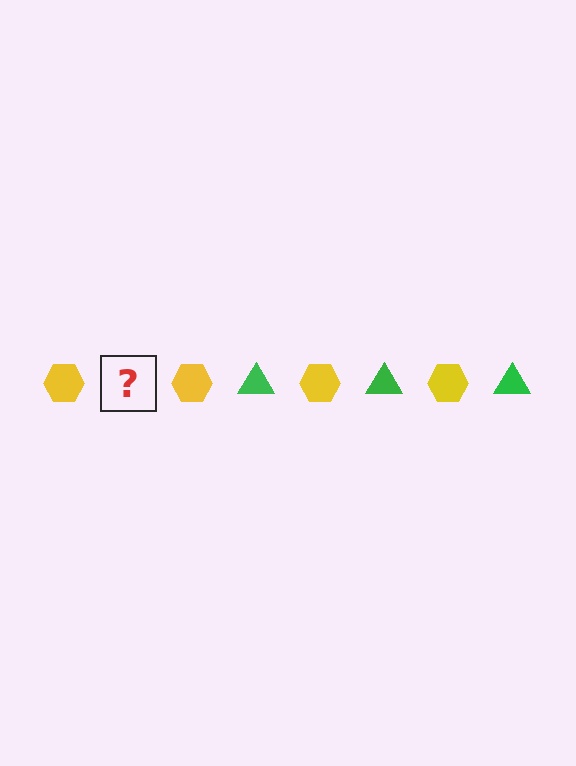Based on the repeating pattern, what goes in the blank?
The blank should be a green triangle.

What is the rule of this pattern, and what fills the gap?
The rule is that the pattern alternates between yellow hexagon and green triangle. The gap should be filled with a green triangle.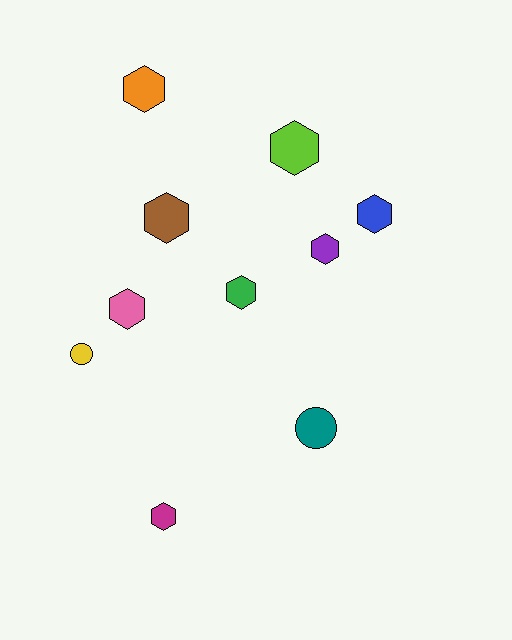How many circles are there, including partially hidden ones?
There are 2 circles.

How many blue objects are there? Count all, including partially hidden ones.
There is 1 blue object.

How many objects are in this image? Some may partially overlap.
There are 10 objects.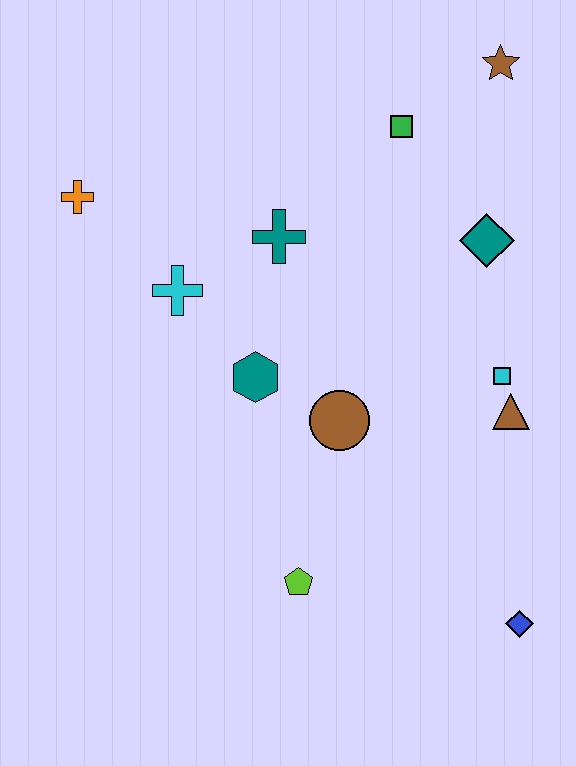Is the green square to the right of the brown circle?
Yes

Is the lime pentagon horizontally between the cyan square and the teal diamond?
No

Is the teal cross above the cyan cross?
Yes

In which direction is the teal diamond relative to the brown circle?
The teal diamond is above the brown circle.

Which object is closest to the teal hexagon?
The brown circle is closest to the teal hexagon.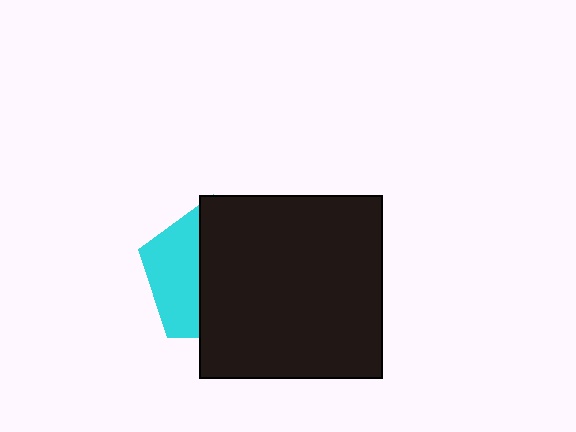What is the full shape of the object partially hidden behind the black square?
The partially hidden object is a cyan pentagon.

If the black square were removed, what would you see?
You would see the complete cyan pentagon.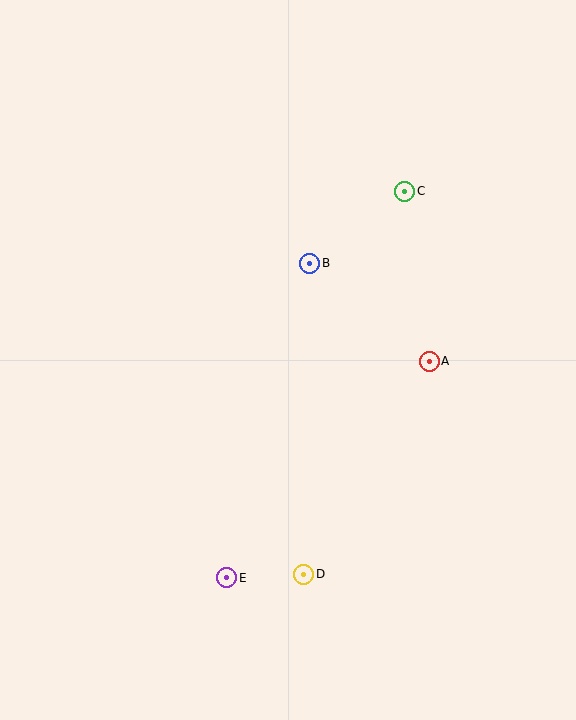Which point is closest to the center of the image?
Point B at (310, 263) is closest to the center.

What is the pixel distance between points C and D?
The distance between C and D is 396 pixels.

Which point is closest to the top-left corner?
Point B is closest to the top-left corner.